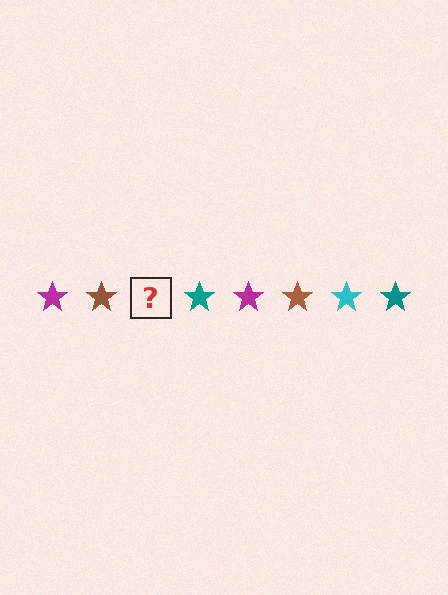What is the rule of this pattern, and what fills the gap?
The rule is that the pattern cycles through magenta, brown, cyan, teal stars. The gap should be filled with a cyan star.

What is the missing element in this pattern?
The missing element is a cyan star.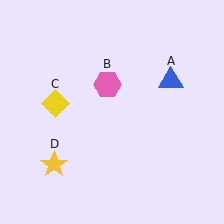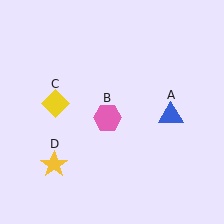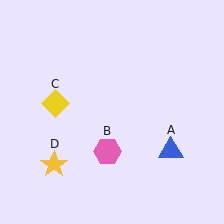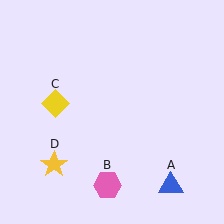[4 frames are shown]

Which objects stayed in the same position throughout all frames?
Yellow diamond (object C) and yellow star (object D) remained stationary.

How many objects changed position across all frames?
2 objects changed position: blue triangle (object A), pink hexagon (object B).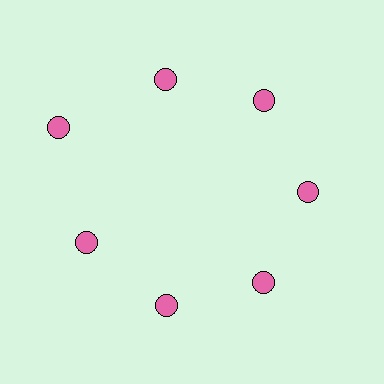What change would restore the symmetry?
The symmetry would be restored by moving it inward, back onto the ring so that all 7 circles sit at equal angles and equal distance from the center.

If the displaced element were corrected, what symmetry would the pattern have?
It would have 7-fold rotational symmetry — the pattern would map onto itself every 51 degrees.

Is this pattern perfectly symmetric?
No. The 7 pink circles are arranged in a ring, but one element near the 10 o'clock position is pushed outward from the center, breaking the 7-fold rotational symmetry.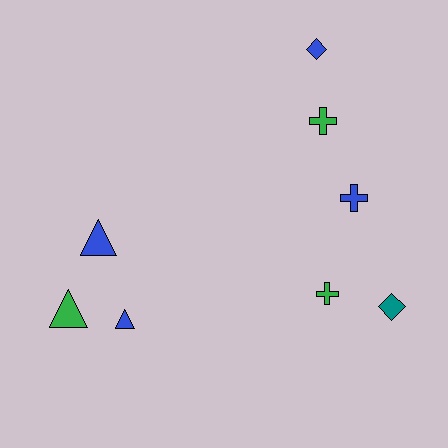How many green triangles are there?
There is 1 green triangle.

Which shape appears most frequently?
Cross, with 3 objects.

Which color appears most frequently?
Blue, with 4 objects.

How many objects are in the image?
There are 8 objects.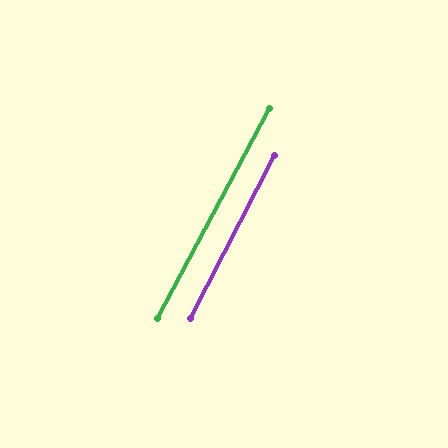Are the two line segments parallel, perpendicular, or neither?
Parallel — their directions differ by only 0.8°.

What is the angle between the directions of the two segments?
Approximately 1 degree.